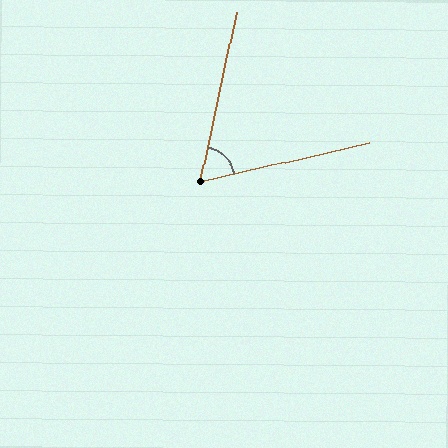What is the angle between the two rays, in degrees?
Approximately 65 degrees.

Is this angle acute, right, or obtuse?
It is acute.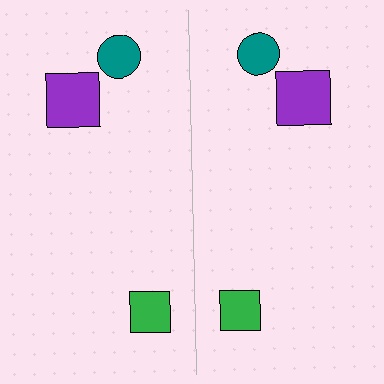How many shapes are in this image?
There are 6 shapes in this image.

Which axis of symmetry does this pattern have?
The pattern has a vertical axis of symmetry running through the center of the image.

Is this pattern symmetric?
Yes, this pattern has bilateral (reflection) symmetry.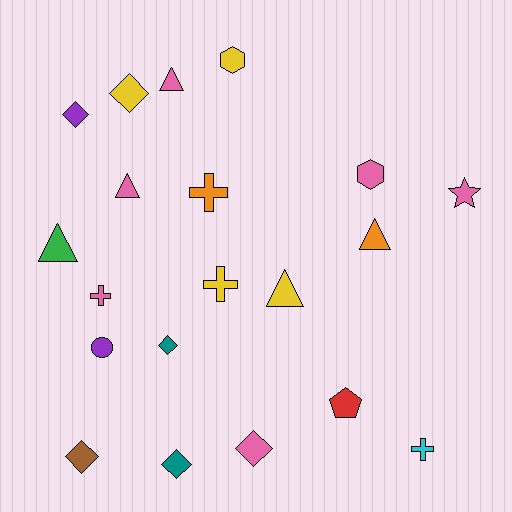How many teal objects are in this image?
There are 2 teal objects.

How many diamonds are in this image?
There are 6 diamonds.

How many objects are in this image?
There are 20 objects.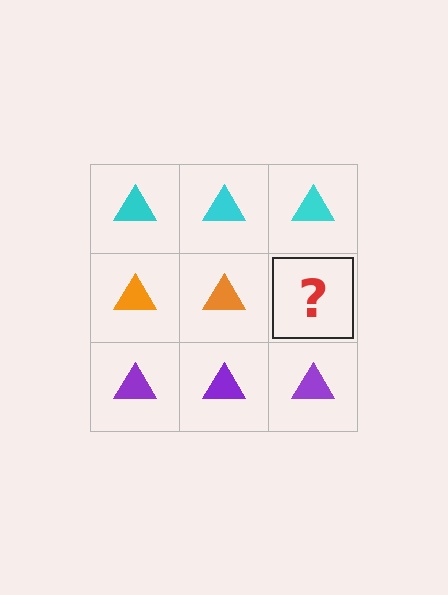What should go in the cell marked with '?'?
The missing cell should contain an orange triangle.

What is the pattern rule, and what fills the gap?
The rule is that each row has a consistent color. The gap should be filled with an orange triangle.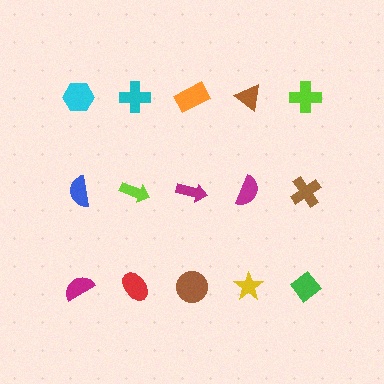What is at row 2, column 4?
A magenta semicircle.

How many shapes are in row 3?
5 shapes.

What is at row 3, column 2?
A red ellipse.